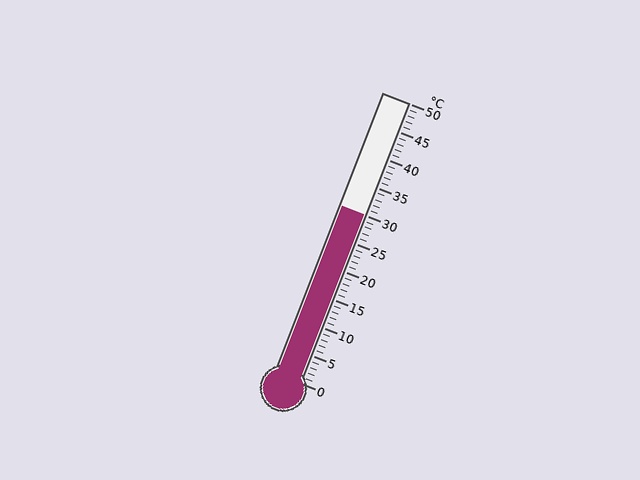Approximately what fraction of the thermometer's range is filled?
The thermometer is filled to approximately 60% of its range.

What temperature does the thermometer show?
The thermometer shows approximately 30°C.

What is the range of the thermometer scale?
The thermometer scale ranges from 0°C to 50°C.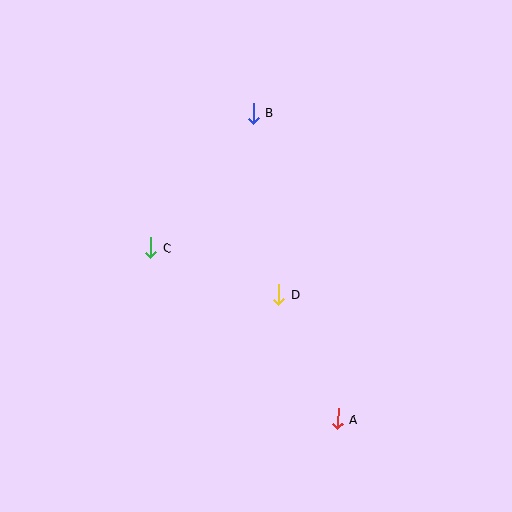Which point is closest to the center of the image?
Point D at (279, 295) is closest to the center.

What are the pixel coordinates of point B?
Point B is at (253, 113).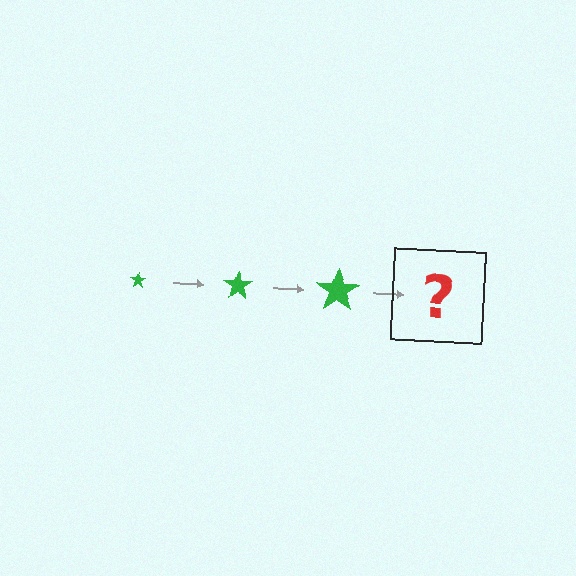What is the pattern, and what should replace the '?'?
The pattern is that the star gets progressively larger each step. The '?' should be a green star, larger than the previous one.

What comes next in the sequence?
The next element should be a green star, larger than the previous one.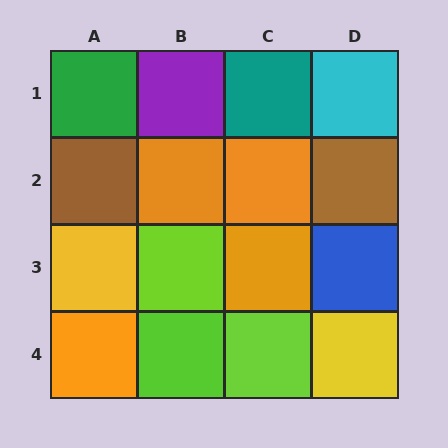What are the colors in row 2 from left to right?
Brown, orange, orange, brown.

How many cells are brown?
2 cells are brown.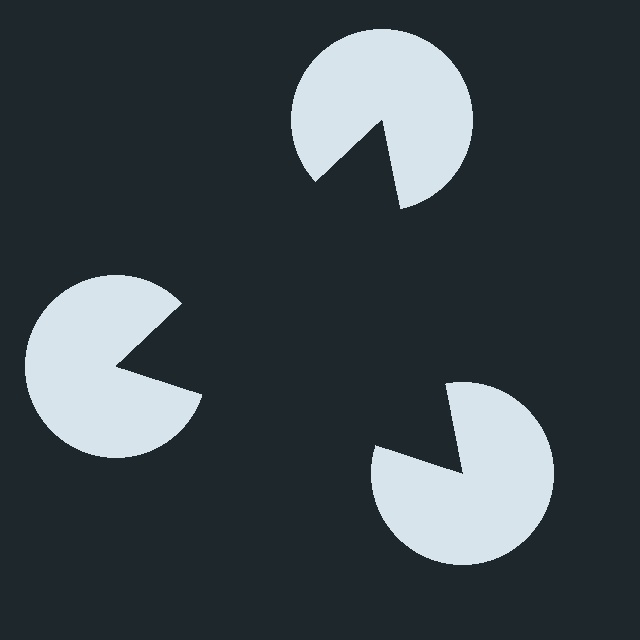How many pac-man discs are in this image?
There are 3 — one at each vertex of the illusory triangle.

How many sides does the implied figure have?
3 sides.